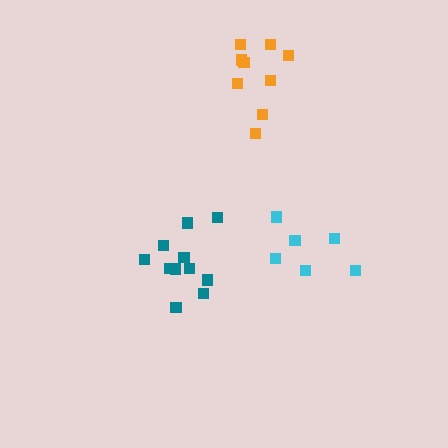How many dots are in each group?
Group 1: 6 dots, Group 2: 11 dots, Group 3: 9 dots (26 total).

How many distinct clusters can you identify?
There are 3 distinct clusters.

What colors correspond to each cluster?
The clusters are colored: cyan, teal, orange.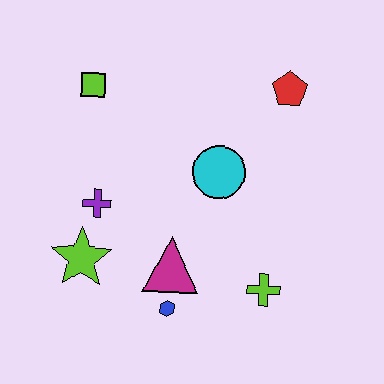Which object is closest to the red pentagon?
The cyan circle is closest to the red pentagon.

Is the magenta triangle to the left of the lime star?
No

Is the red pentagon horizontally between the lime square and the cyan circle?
No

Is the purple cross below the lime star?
No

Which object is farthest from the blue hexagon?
The red pentagon is farthest from the blue hexagon.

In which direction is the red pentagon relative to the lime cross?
The red pentagon is above the lime cross.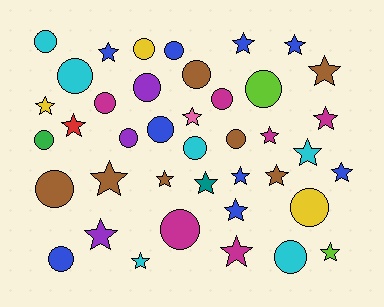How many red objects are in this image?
There is 1 red object.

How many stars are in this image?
There are 21 stars.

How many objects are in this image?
There are 40 objects.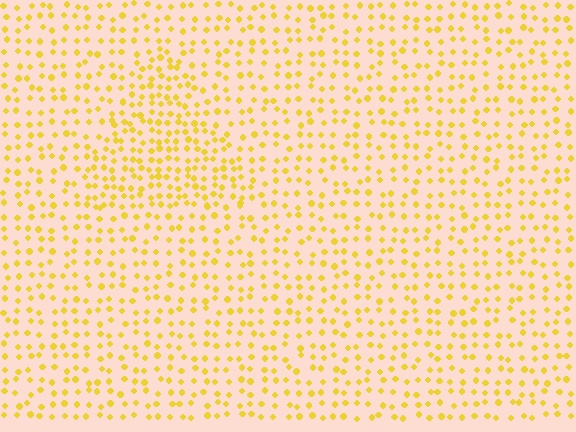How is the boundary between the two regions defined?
The boundary is defined by a change in element density (approximately 1.7x ratio). All elements are the same color, size, and shape.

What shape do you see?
I see a triangle.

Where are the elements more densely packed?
The elements are more densely packed inside the triangle boundary.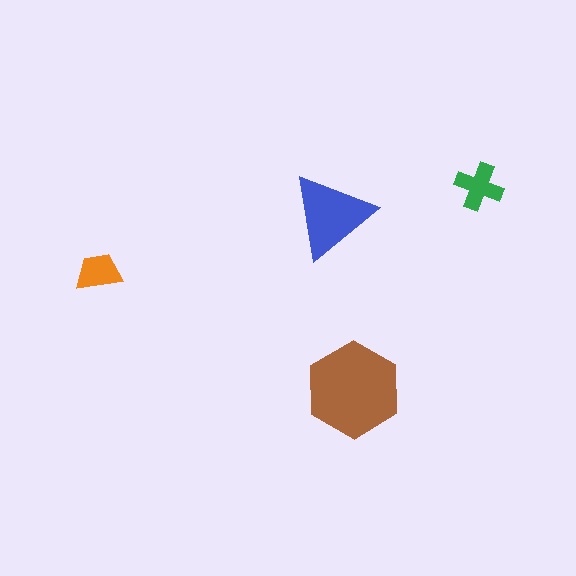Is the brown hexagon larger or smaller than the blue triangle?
Larger.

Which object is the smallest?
The orange trapezoid.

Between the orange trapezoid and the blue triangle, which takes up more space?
The blue triangle.